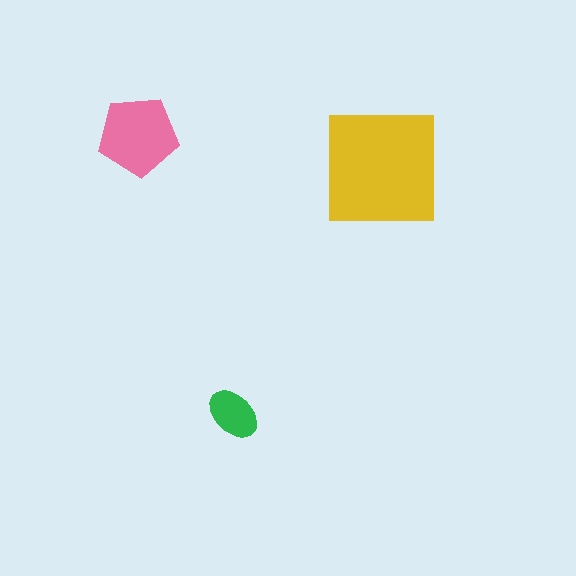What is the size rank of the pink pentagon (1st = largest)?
2nd.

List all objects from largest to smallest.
The yellow square, the pink pentagon, the green ellipse.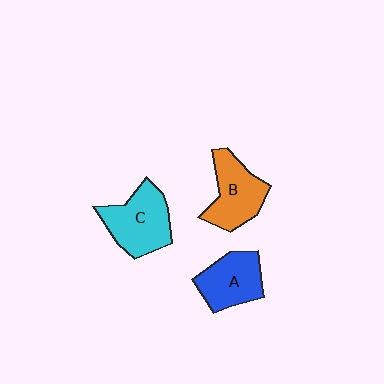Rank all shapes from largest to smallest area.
From largest to smallest: C (cyan), B (orange), A (blue).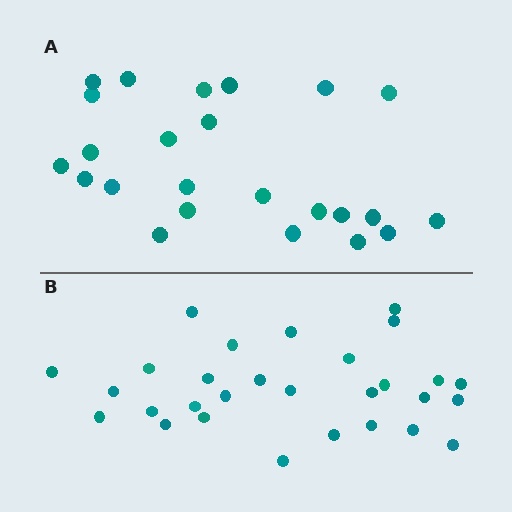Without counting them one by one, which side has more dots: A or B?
Region B (the bottom region) has more dots.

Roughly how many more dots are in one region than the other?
Region B has about 5 more dots than region A.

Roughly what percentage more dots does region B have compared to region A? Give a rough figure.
About 20% more.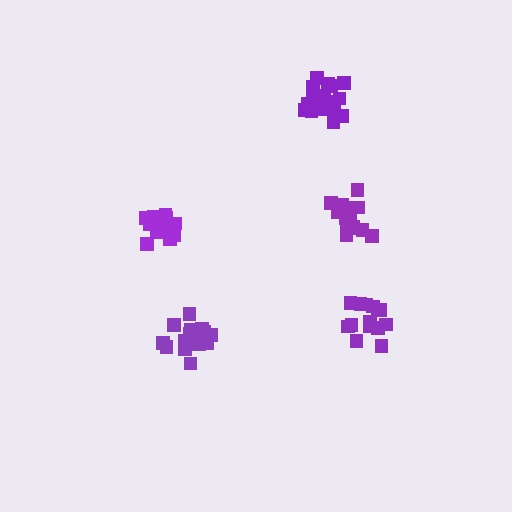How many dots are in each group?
Group 1: 17 dots, Group 2: 19 dots, Group 3: 15 dots, Group 4: 16 dots, Group 5: 14 dots (81 total).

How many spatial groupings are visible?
There are 5 spatial groupings.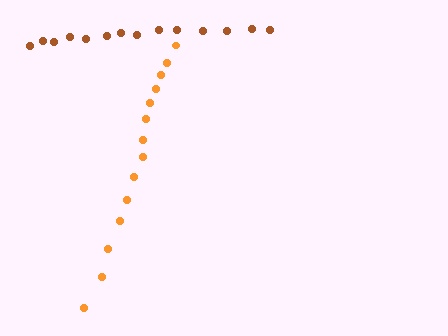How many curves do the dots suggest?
There are 2 distinct paths.